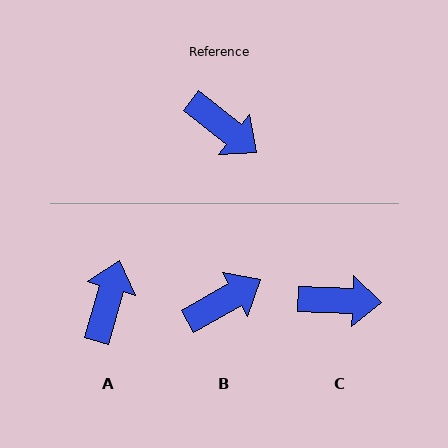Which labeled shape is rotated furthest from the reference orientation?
A, about 112 degrees away.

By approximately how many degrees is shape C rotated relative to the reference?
Approximately 36 degrees counter-clockwise.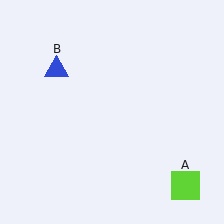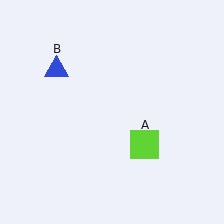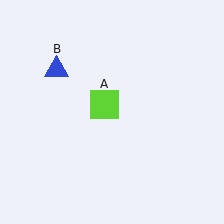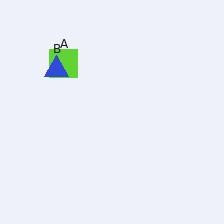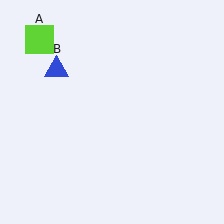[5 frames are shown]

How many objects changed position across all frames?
1 object changed position: lime square (object A).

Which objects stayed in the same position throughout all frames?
Blue triangle (object B) remained stationary.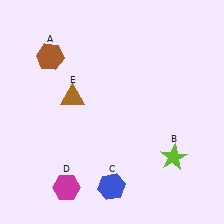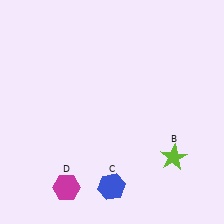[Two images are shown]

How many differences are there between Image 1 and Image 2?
There are 2 differences between the two images.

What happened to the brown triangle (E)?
The brown triangle (E) was removed in Image 2. It was in the top-left area of Image 1.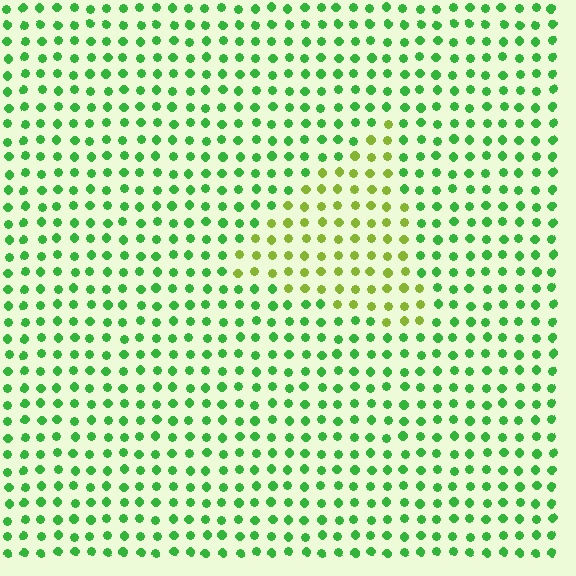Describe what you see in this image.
The image is filled with small green elements in a uniform arrangement. A triangle-shaped region is visible where the elements are tinted to a slightly different hue, forming a subtle color boundary.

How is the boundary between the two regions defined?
The boundary is defined purely by a slight shift in hue (about 42 degrees). Spacing, size, and orientation are identical on both sides.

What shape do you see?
I see a triangle.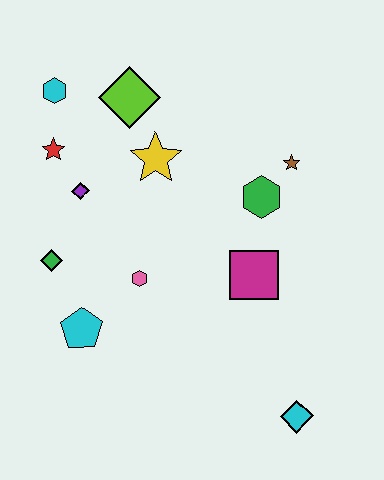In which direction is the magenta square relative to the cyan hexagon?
The magenta square is to the right of the cyan hexagon.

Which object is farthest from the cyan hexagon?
The cyan diamond is farthest from the cyan hexagon.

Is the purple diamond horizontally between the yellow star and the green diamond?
Yes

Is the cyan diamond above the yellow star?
No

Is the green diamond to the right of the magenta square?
No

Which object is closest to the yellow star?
The lime diamond is closest to the yellow star.